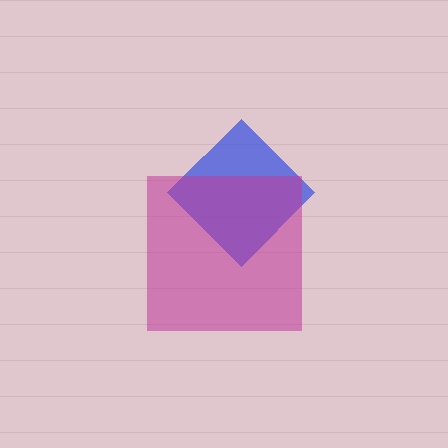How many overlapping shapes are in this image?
There are 2 overlapping shapes in the image.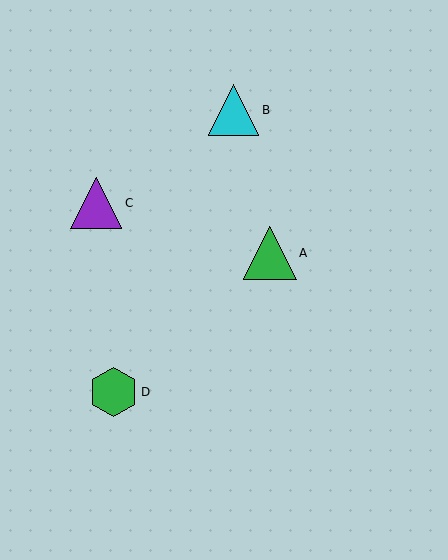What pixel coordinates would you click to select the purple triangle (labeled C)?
Click at (96, 203) to select the purple triangle C.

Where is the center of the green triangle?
The center of the green triangle is at (270, 253).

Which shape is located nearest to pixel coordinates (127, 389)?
The green hexagon (labeled D) at (113, 392) is nearest to that location.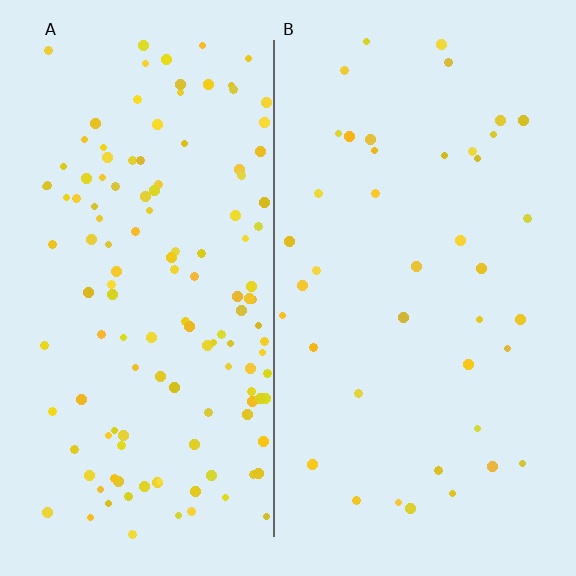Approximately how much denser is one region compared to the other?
Approximately 3.2× — region A over region B.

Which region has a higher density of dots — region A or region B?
A (the left).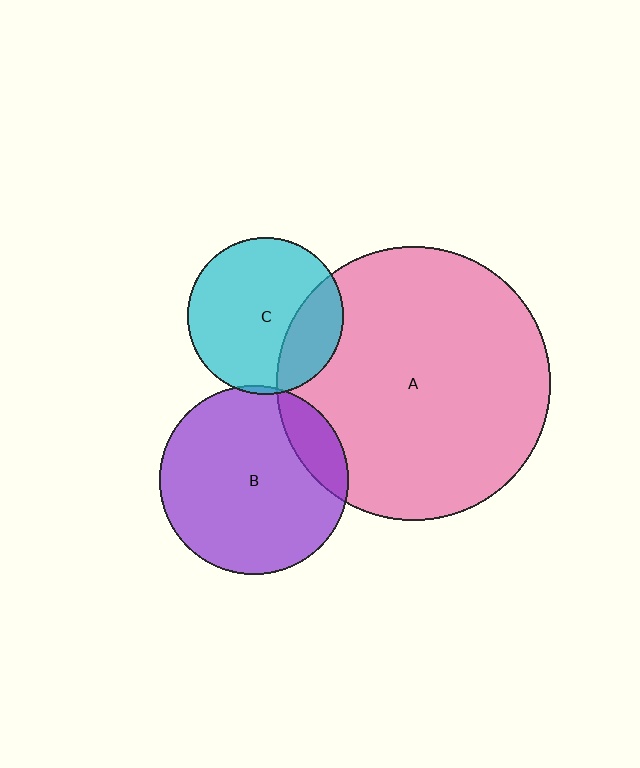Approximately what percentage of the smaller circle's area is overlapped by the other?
Approximately 25%.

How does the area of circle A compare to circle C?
Approximately 3.1 times.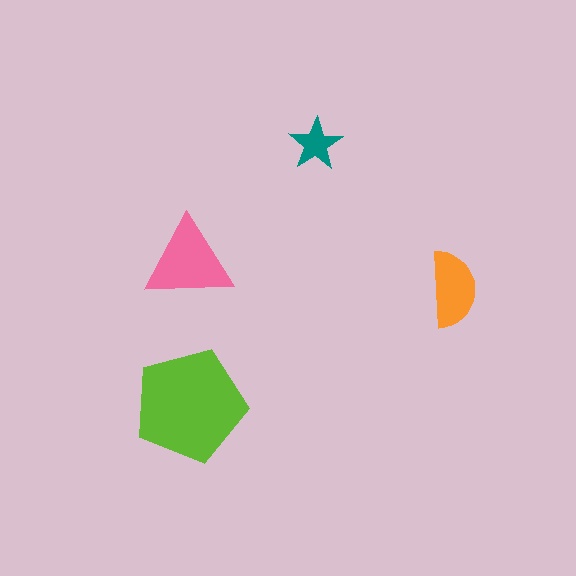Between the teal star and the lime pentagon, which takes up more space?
The lime pentagon.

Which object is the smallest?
The teal star.